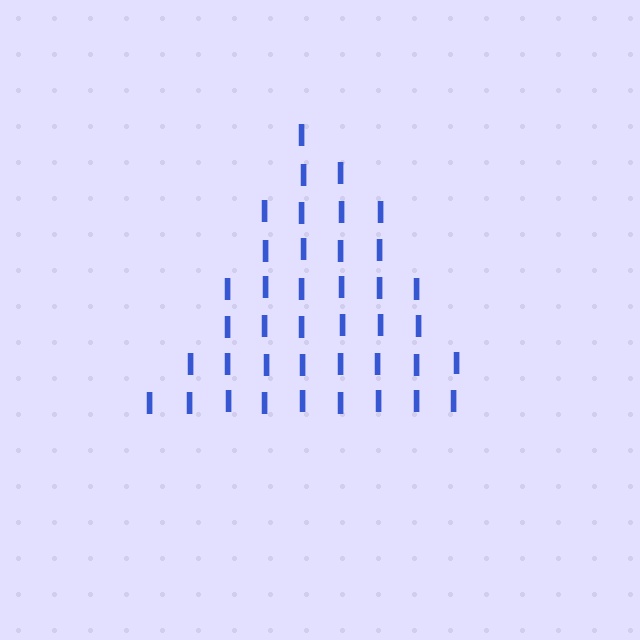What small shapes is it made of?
It is made of small letter I's.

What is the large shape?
The large shape is a triangle.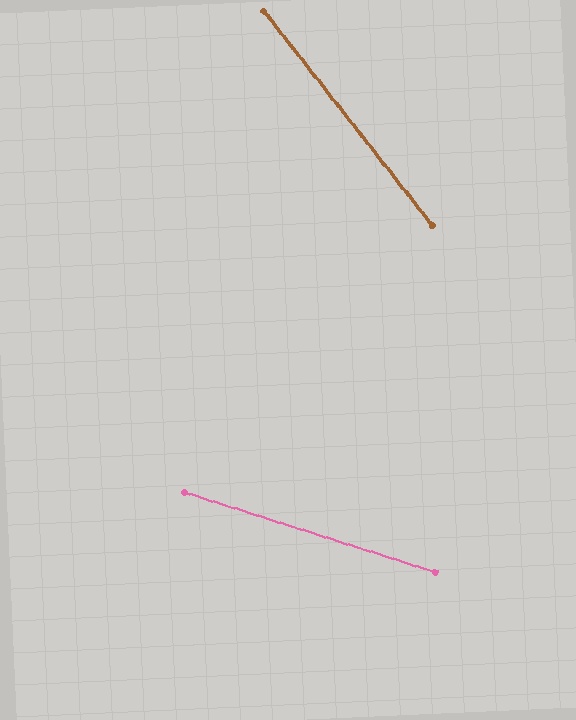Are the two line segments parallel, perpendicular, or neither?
Neither parallel nor perpendicular — they differ by about 34°.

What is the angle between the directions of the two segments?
Approximately 34 degrees.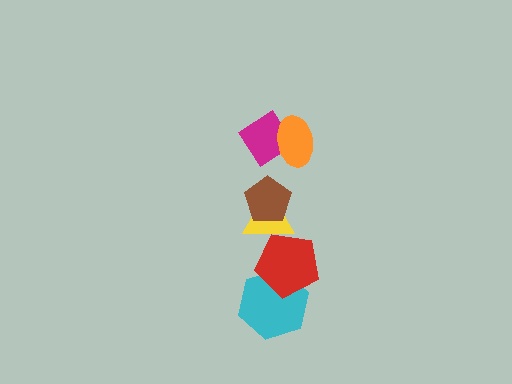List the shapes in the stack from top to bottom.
From top to bottom: the orange ellipse, the magenta diamond, the brown pentagon, the yellow triangle, the red pentagon, the cyan hexagon.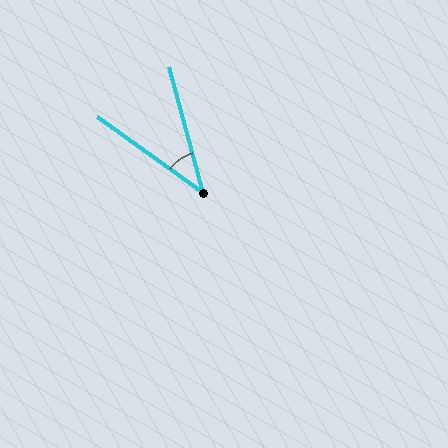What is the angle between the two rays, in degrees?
Approximately 39 degrees.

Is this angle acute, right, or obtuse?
It is acute.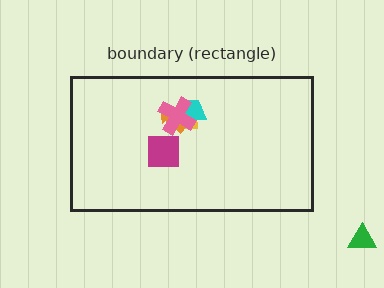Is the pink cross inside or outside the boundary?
Inside.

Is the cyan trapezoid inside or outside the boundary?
Inside.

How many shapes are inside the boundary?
5 inside, 1 outside.